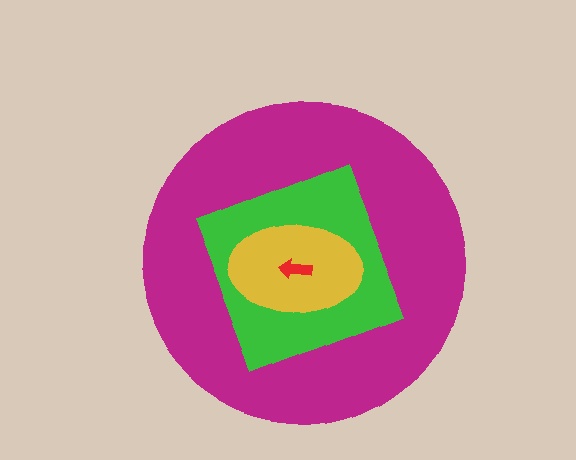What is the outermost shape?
The magenta circle.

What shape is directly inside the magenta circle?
The green square.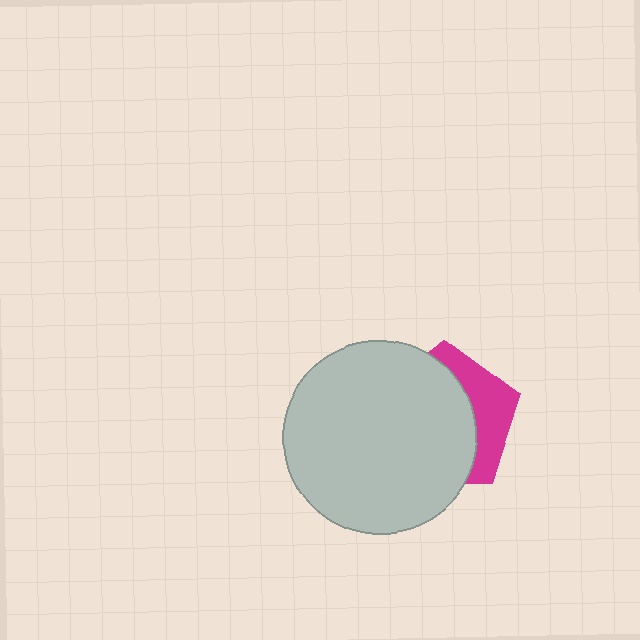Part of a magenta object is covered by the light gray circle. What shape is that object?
It is a pentagon.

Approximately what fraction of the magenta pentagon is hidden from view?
Roughly 68% of the magenta pentagon is hidden behind the light gray circle.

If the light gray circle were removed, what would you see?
You would see the complete magenta pentagon.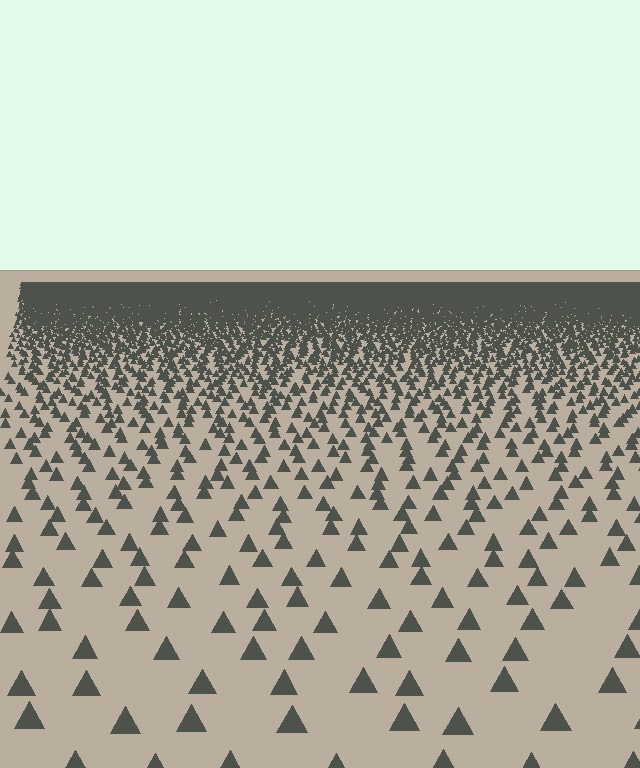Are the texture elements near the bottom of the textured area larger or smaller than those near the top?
Larger. Near the bottom, elements are closer to the viewer and appear at a bigger on-screen size.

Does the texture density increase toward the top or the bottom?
Density increases toward the top.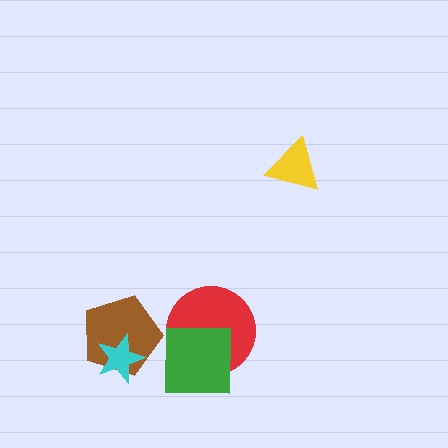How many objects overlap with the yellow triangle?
0 objects overlap with the yellow triangle.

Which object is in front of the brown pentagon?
The cyan star is in front of the brown pentagon.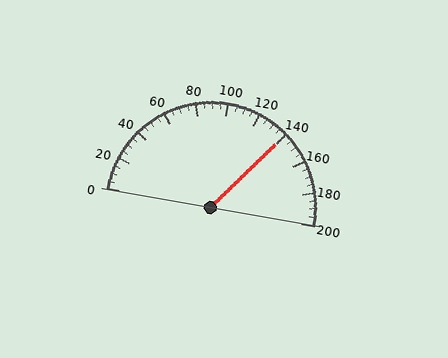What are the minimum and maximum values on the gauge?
The gauge ranges from 0 to 200.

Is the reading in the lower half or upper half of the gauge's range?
The reading is in the upper half of the range (0 to 200).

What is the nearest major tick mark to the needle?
The nearest major tick mark is 140.